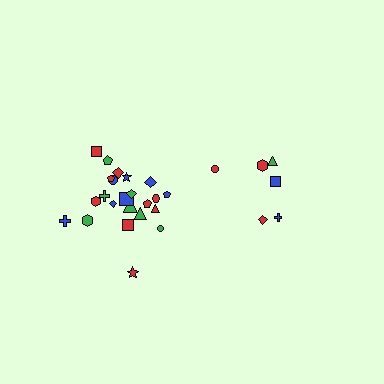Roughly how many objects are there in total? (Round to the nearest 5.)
Roughly 30 objects in total.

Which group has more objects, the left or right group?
The left group.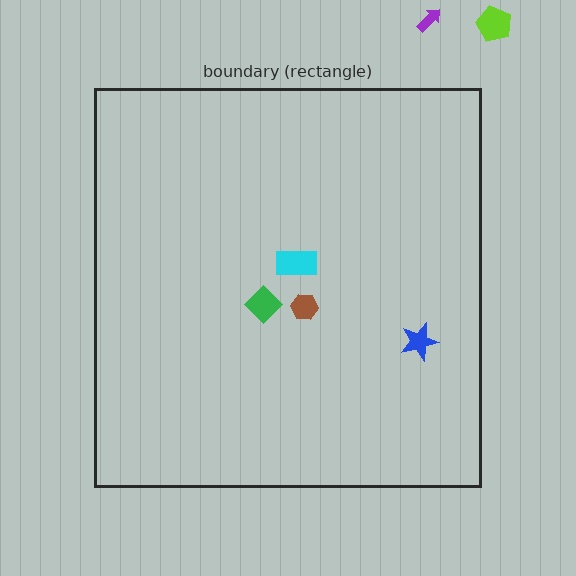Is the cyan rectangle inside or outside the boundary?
Inside.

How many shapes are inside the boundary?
4 inside, 2 outside.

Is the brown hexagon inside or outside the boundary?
Inside.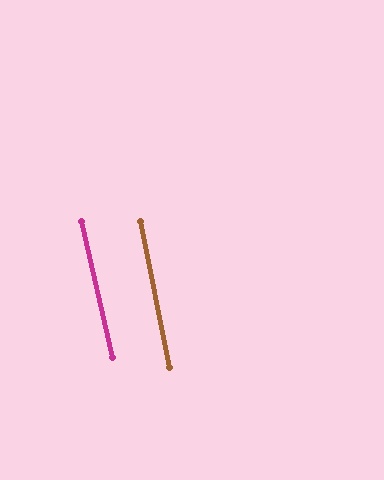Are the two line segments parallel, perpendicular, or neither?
Parallel — their directions differ by only 1.6°.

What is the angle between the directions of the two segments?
Approximately 2 degrees.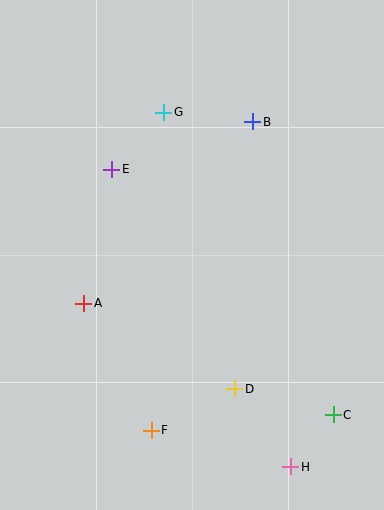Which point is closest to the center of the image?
Point E at (112, 169) is closest to the center.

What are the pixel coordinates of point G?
Point G is at (164, 112).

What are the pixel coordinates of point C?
Point C is at (333, 415).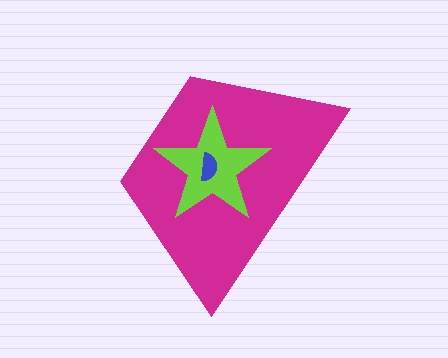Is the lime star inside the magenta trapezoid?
Yes.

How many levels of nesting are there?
3.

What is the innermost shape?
The blue semicircle.